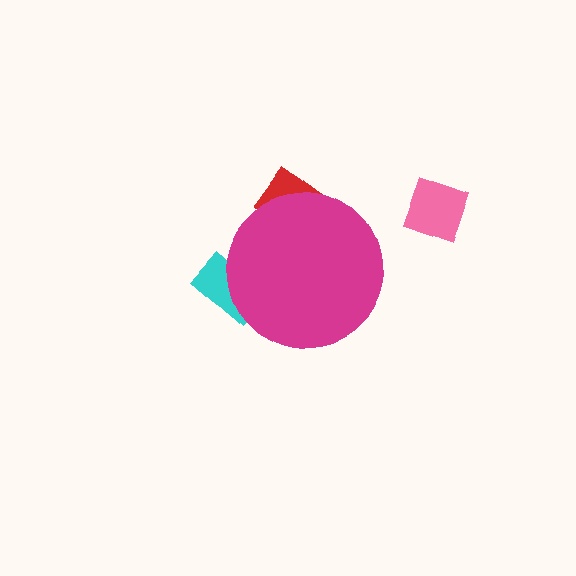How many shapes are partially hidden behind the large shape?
2 shapes are partially hidden.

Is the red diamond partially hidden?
Yes, the red diamond is partially hidden behind the magenta circle.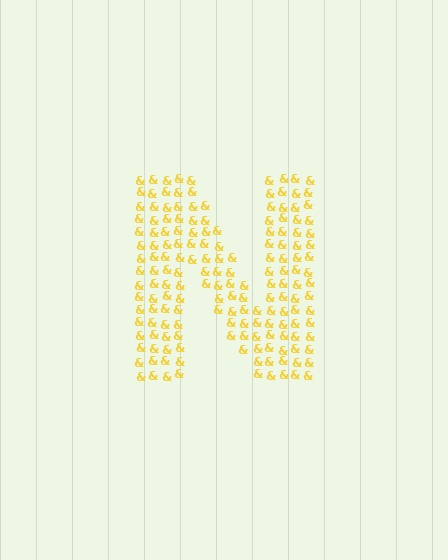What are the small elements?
The small elements are ampersands.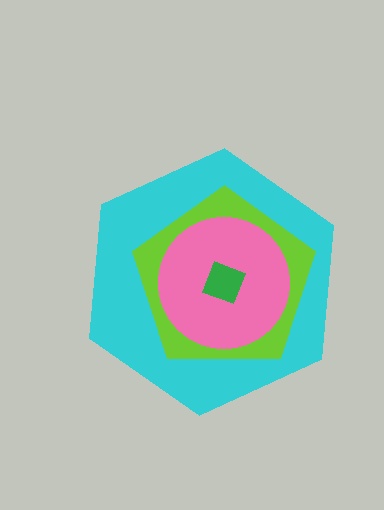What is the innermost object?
The green square.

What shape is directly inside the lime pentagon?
The pink circle.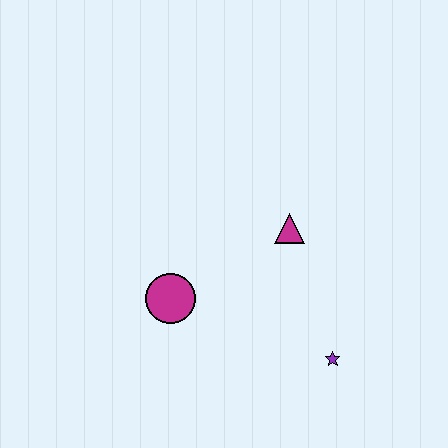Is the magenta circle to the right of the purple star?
No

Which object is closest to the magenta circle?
The magenta triangle is closest to the magenta circle.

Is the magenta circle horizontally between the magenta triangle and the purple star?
No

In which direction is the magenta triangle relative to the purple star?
The magenta triangle is above the purple star.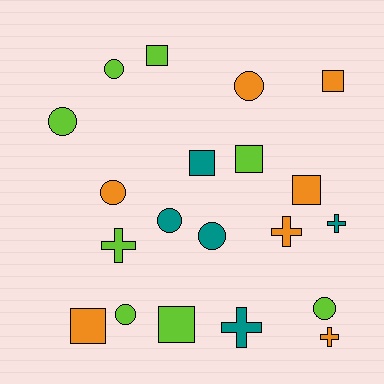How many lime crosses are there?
There is 1 lime cross.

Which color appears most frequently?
Lime, with 8 objects.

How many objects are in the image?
There are 20 objects.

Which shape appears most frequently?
Circle, with 8 objects.